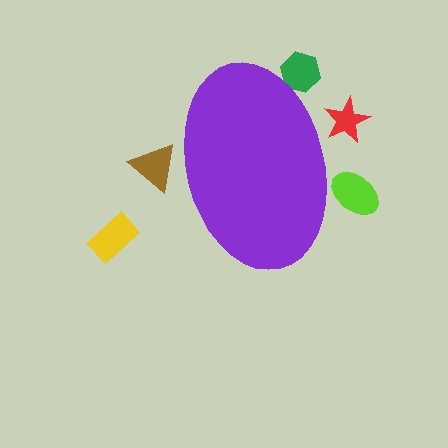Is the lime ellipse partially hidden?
Yes, the lime ellipse is partially hidden behind the purple ellipse.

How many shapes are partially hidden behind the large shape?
4 shapes are partially hidden.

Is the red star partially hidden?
Yes, the red star is partially hidden behind the purple ellipse.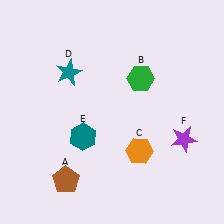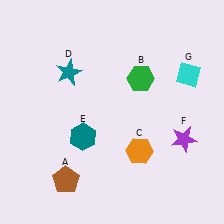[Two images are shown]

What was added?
A cyan diamond (G) was added in Image 2.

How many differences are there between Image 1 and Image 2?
There is 1 difference between the two images.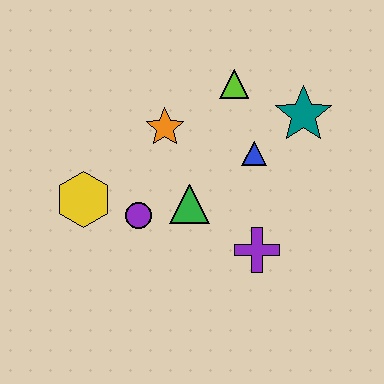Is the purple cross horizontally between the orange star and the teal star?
Yes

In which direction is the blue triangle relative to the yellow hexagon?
The blue triangle is to the right of the yellow hexagon.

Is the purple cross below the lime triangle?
Yes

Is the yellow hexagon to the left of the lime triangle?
Yes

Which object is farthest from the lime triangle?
The yellow hexagon is farthest from the lime triangle.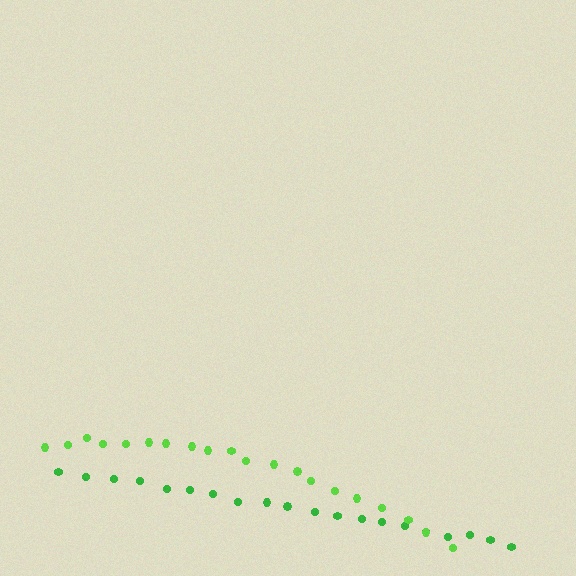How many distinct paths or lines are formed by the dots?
There are 2 distinct paths.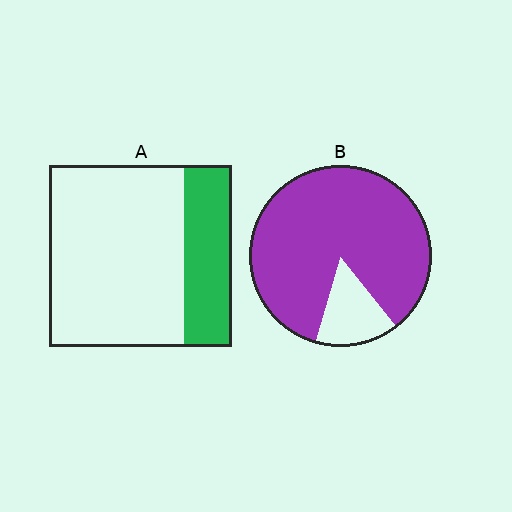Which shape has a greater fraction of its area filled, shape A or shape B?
Shape B.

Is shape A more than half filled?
No.